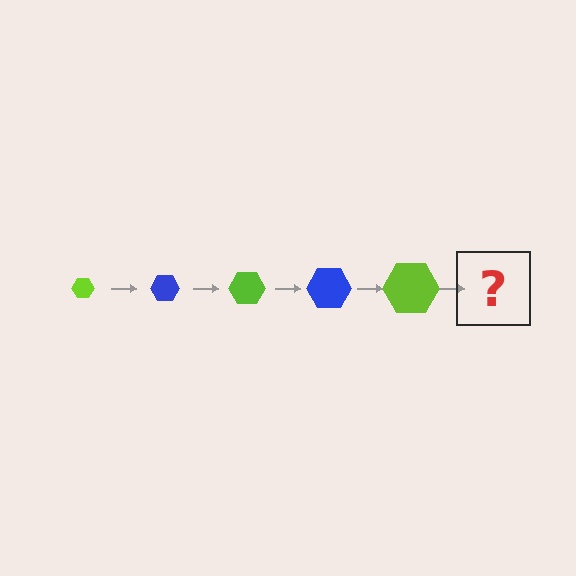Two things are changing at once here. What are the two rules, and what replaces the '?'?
The two rules are that the hexagon grows larger each step and the color cycles through lime and blue. The '?' should be a blue hexagon, larger than the previous one.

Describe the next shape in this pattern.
It should be a blue hexagon, larger than the previous one.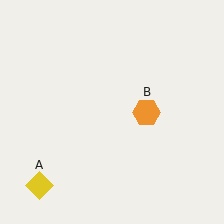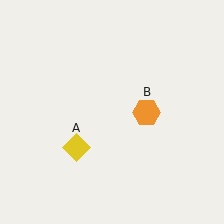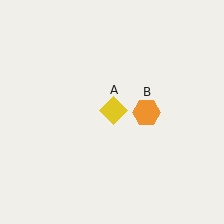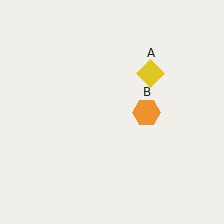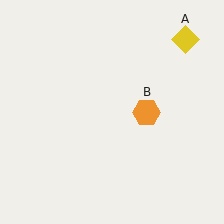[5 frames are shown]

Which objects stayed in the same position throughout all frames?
Orange hexagon (object B) remained stationary.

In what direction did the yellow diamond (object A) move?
The yellow diamond (object A) moved up and to the right.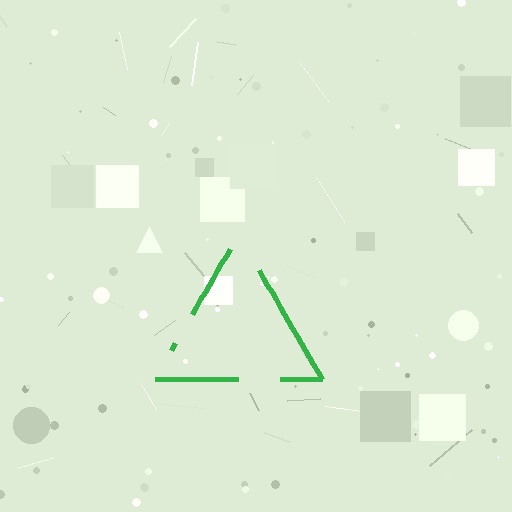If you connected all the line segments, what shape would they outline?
They would outline a triangle.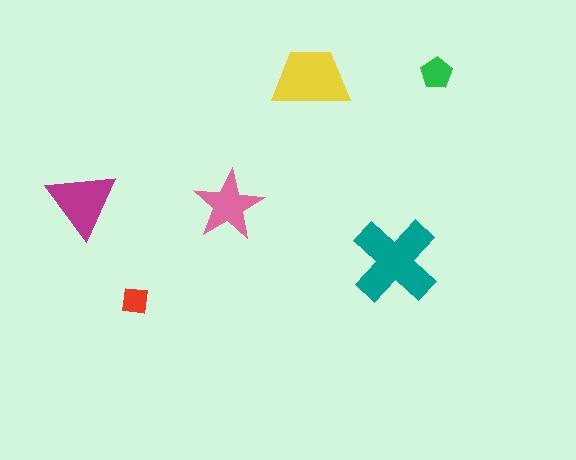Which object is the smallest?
The red square.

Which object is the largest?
The teal cross.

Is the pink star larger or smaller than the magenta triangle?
Smaller.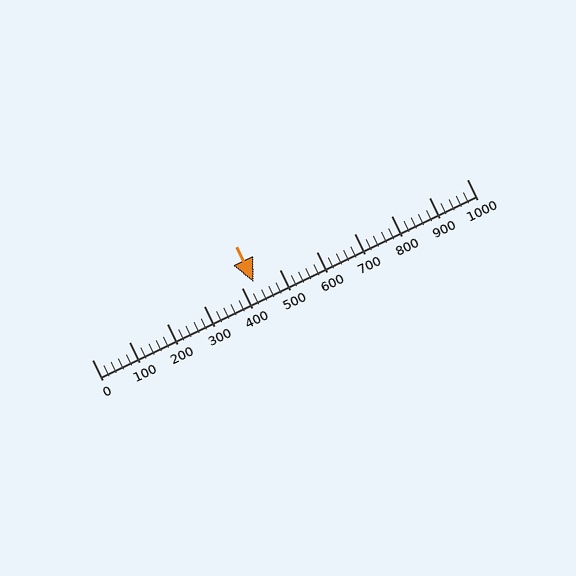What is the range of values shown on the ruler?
The ruler shows values from 0 to 1000.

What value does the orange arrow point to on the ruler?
The orange arrow points to approximately 431.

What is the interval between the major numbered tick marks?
The major tick marks are spaced 100 units apart.